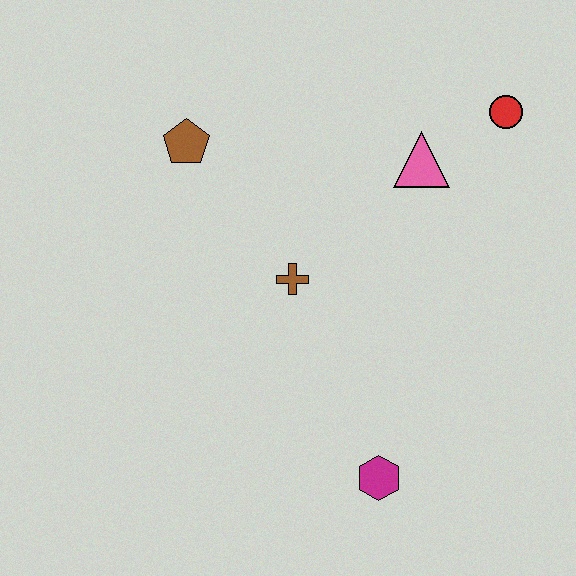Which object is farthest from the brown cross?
The red circle is farthest from the brown cross.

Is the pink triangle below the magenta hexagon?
No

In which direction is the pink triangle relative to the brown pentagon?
The pink triangle is to the right of the brown pentagon.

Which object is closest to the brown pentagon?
The brown cross is closest to the brown pentagon.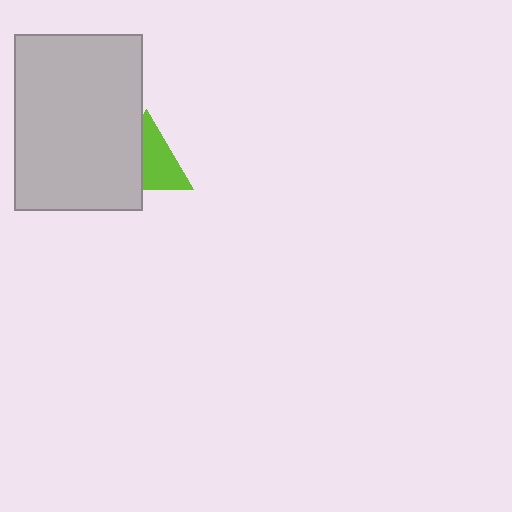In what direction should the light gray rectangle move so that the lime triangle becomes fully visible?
The light gray rectangle should move left. That is the shortest direction to clear the overlap and leave the lime triangle fully visible.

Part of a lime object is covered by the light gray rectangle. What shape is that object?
It is a triangle.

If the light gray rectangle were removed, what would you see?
You would see the complete lime triangle.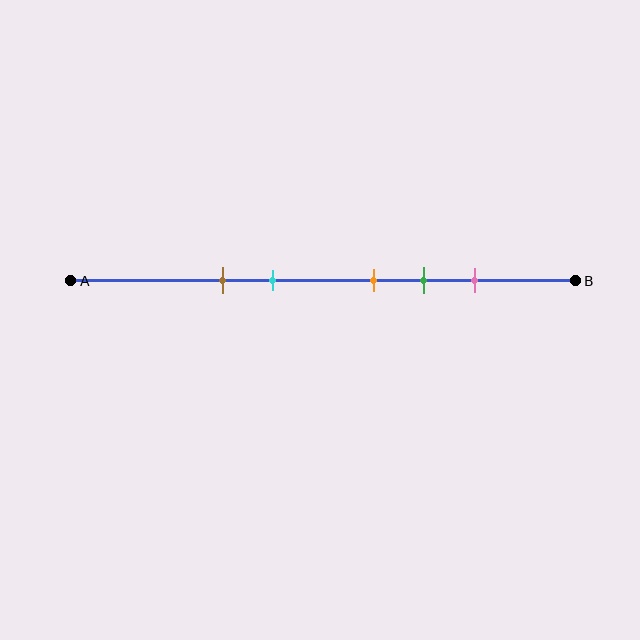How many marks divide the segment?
There are 5 marks dividing the segment.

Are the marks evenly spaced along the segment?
No, the marks are not evenly spaced.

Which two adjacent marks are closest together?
The orange and green marks are the closest adjacent pair.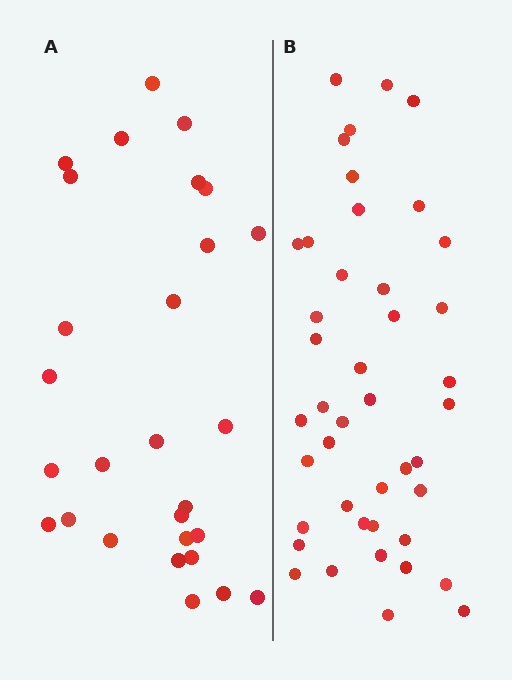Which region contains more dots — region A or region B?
Region B (the right region) has more dots.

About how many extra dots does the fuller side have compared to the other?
Region B has approximately 15 more dots than region A.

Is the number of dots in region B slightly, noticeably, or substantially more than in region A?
Region B has substantially more. The ratio is roughly 1.5 to 1.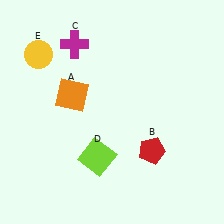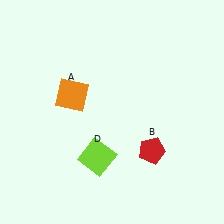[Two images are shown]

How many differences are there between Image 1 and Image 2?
There are 2 differences between the two images.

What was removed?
The magenta cross (C), the yellow circle (E) were removed in Image 2.